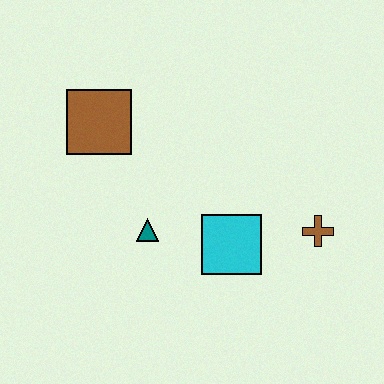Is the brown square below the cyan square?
No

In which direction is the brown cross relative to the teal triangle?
The brown cross is to the right of the teal triangle.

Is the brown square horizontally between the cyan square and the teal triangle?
No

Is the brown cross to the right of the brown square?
Yes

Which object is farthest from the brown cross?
The brown square is farthest from the brown cross.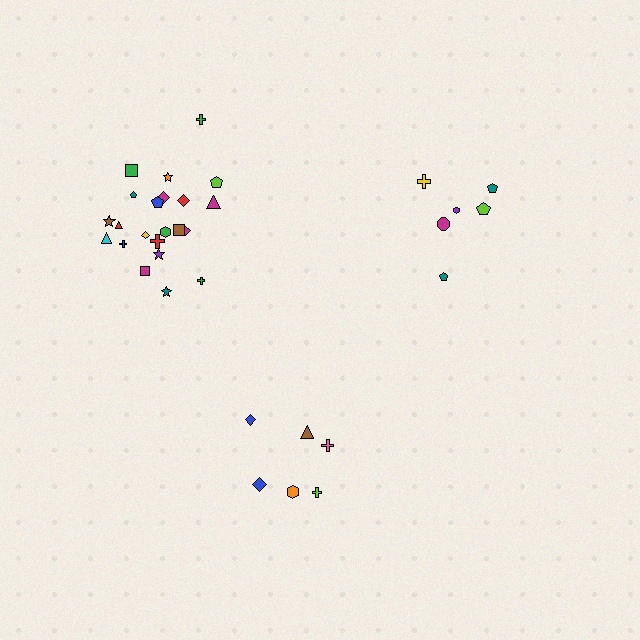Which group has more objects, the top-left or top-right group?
The top-left group.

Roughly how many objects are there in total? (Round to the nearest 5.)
Roughly 35 objects in total.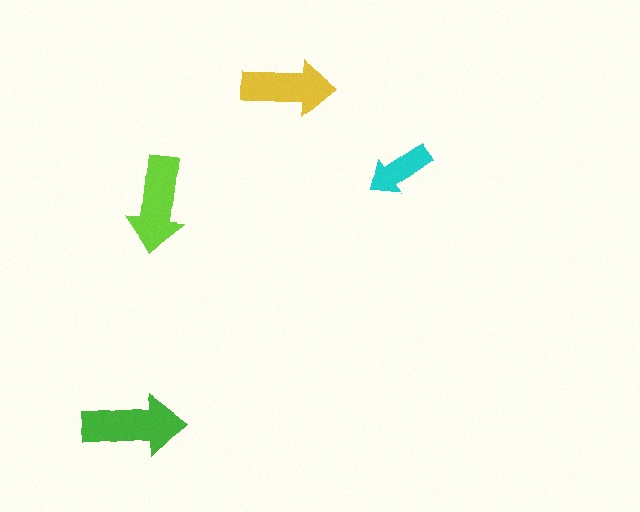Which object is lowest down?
The green arrow is bottommost.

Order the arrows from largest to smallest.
the green one, the lime one, the yellow one, the cyan one.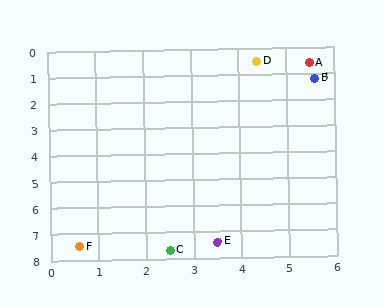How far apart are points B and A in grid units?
Points B and A are about 0.6 grid units apart.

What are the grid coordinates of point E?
Point E is at approximately (3.5, 7.4).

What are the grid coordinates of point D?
Point D is at approximately (4.4, 0.5).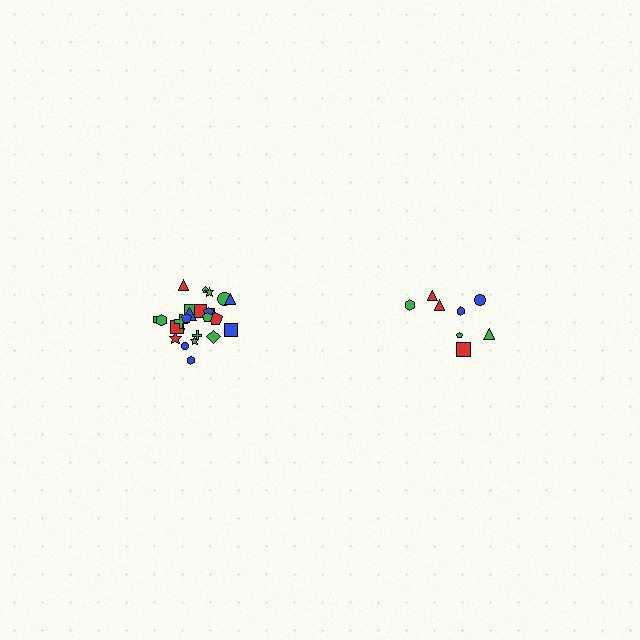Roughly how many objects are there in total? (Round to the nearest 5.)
Roughly 35 objects in total.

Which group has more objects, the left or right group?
The left group.